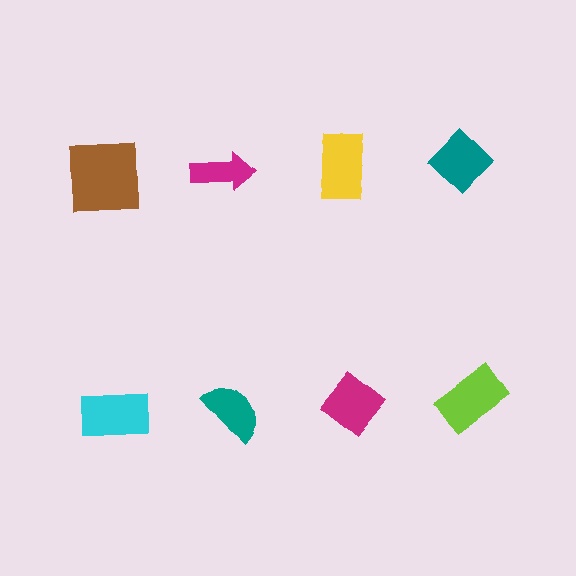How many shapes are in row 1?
4 shapes.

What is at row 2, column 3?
A magenta diamond.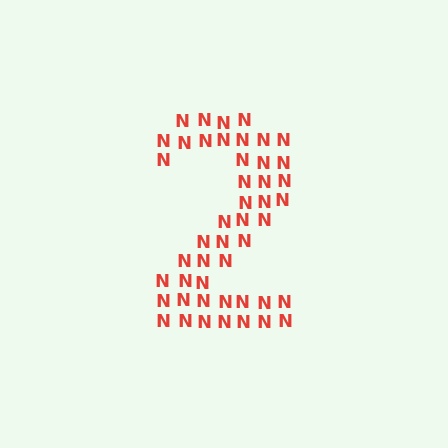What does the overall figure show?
The overall figure shows the digit 2.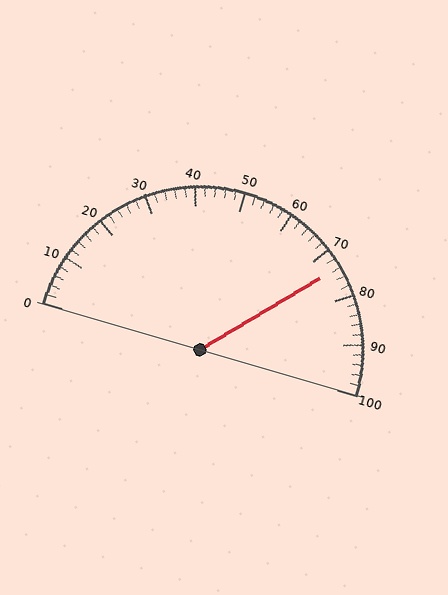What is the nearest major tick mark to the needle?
The nearest major tick mark is 70.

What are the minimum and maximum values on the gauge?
The gauge ranges from 0 to 100.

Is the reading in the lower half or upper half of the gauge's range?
The reading is in the upper half of the range (0 to 100).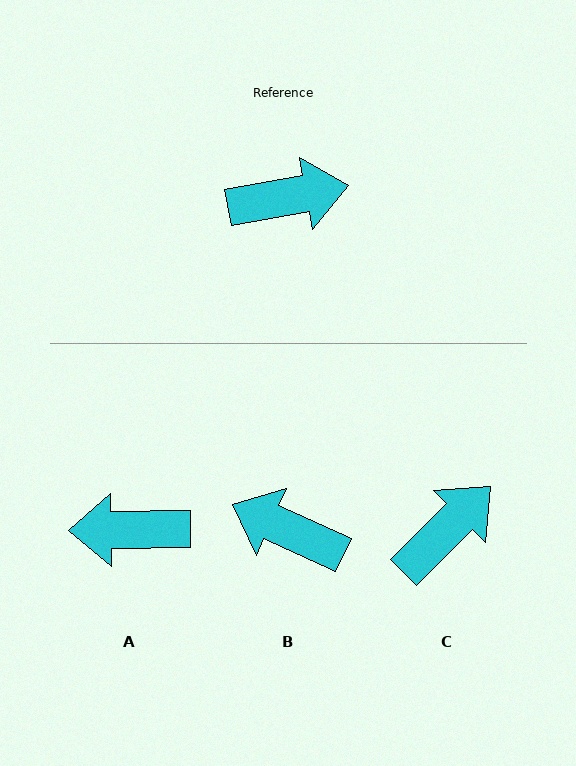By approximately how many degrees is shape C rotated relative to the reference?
Approximately 34 degrees counter-clockwise.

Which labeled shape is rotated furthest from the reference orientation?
A, about 170 degrees away.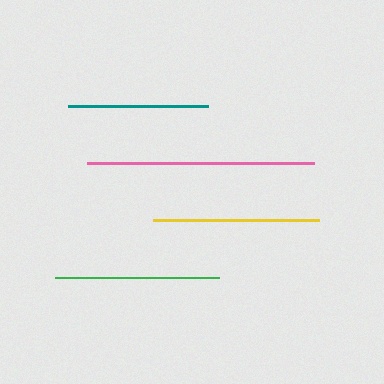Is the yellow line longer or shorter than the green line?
The yellow line is longer than the green line.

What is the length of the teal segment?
The teal segment is approximately 140 pixels long.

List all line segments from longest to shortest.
From longest to shortest: pink, yellow, green, teal.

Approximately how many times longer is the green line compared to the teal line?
The green line is approximately 1.2 times the length of the teal line.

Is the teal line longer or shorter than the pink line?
The pink line is longer than the teal line.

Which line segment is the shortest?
The teal line is the shortest at approximately 140 pixels.